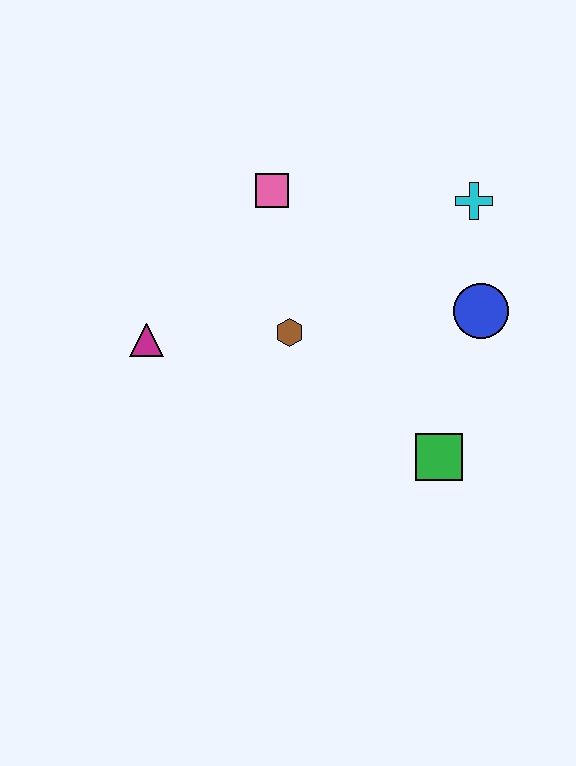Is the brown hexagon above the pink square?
No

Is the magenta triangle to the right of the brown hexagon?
No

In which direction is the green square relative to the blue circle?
The green square is below the blue circle.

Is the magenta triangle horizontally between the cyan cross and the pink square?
No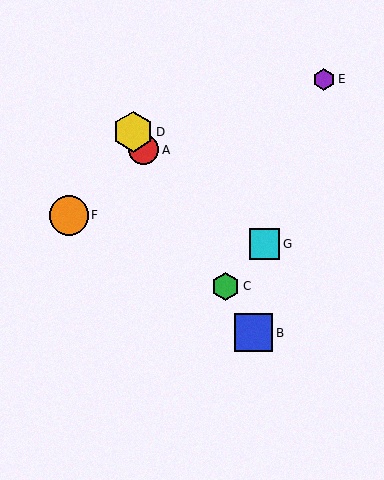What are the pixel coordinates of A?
Object A is at (144, 150).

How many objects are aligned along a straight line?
4 objects (A, B, C, D) are aligned along a straight line.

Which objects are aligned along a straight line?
Objects A, B, C, D are aligned along a straight line.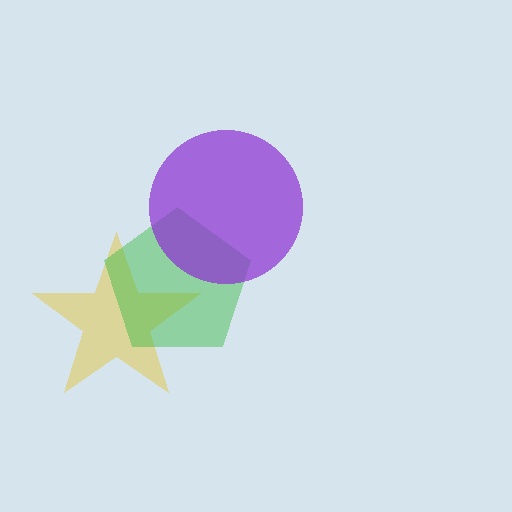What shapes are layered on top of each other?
The layered shapes are: a yellow star, a green pentagon, a purple circle.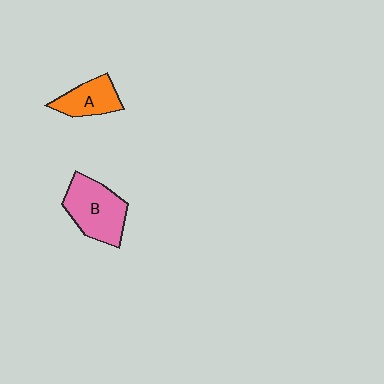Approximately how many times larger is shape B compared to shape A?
Approximately 1.6 times.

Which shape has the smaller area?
Shape A (orange).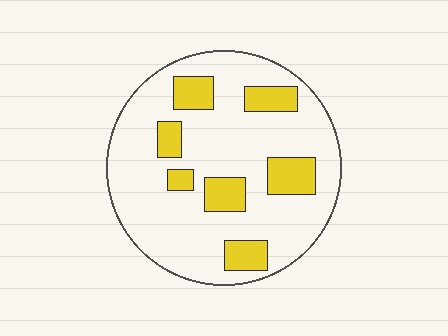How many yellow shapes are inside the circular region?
7.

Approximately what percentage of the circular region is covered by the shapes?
Approximately 20%.